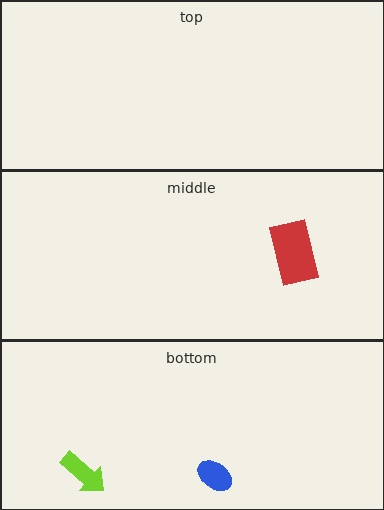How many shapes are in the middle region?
1.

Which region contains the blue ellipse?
The bottom region.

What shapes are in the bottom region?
The blue ellipse, the lime arrow.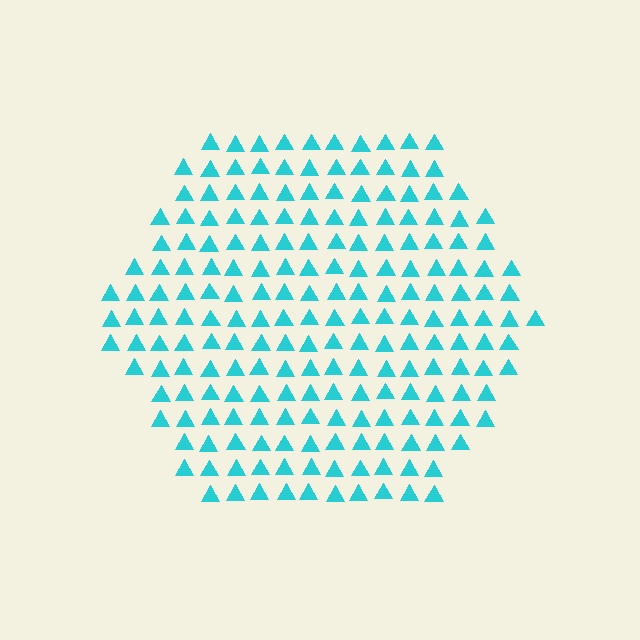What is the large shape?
The large shape is a hexagon.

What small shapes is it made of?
It is made of small triangles.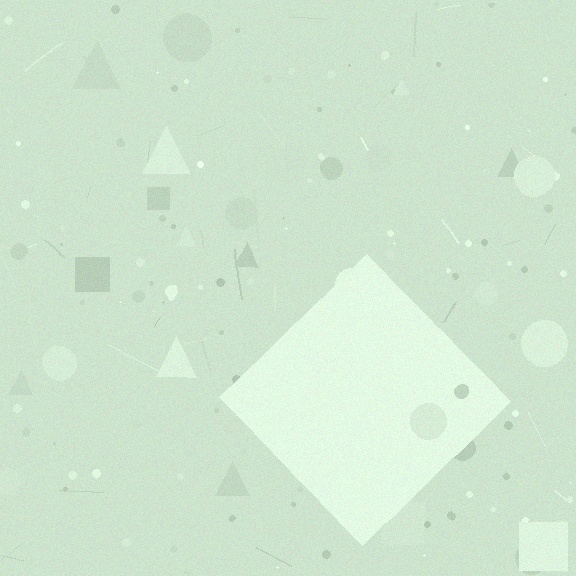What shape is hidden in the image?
A diamond is hidden in the image.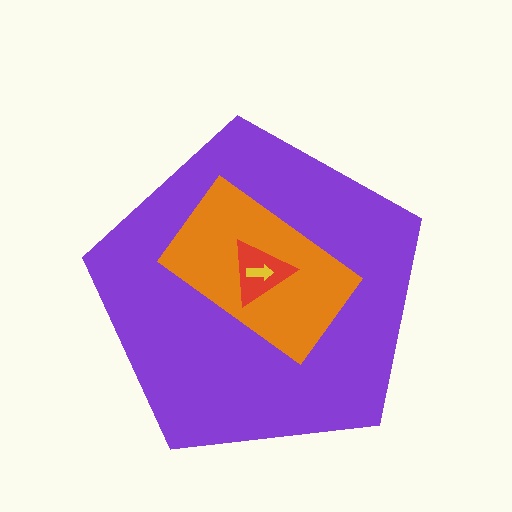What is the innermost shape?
The yellow arrow.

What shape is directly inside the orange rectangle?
The red triangle.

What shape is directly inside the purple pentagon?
The orange rectangle.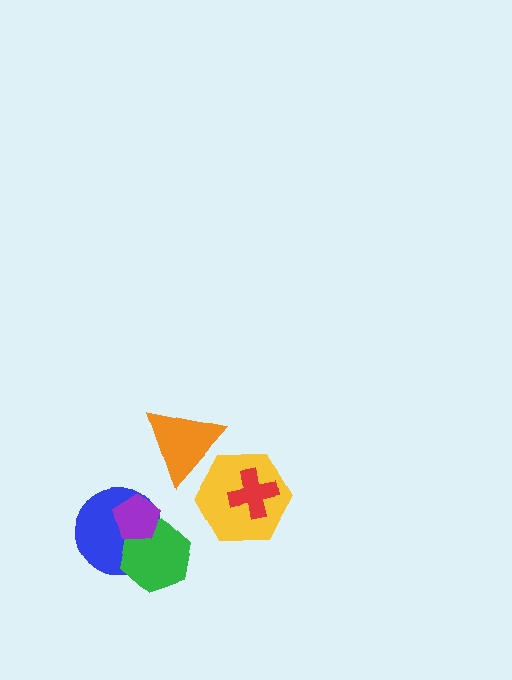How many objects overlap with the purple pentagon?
2 objects overlap with the purple pentagon.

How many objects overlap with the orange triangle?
1 object overlaps with the orange triangle.